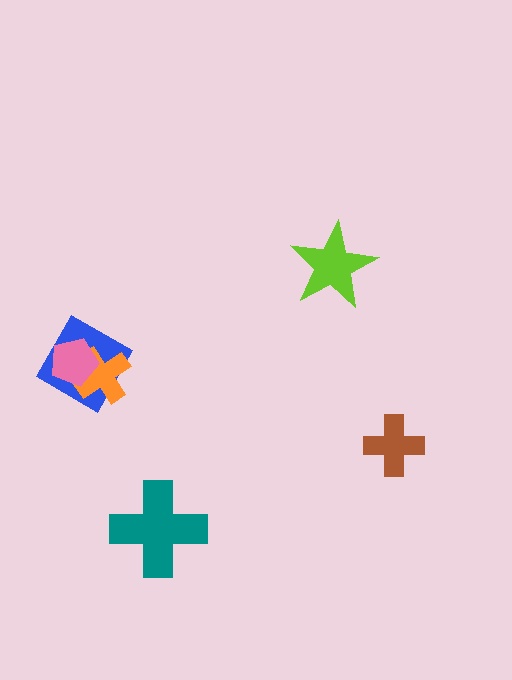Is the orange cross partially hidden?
Yes, it is partially covered by another shape.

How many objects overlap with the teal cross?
0 objects overlap with the teal cross.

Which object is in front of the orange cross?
The pink pentagon is in front of the orange cross.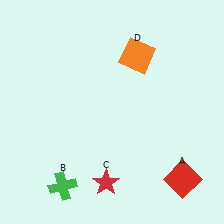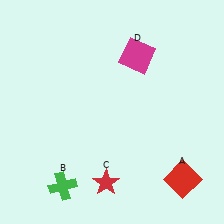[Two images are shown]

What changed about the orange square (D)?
In Image 1, D is orange. In Image 2, it changed to magenta.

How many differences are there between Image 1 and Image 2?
There is 1 difference between the two images.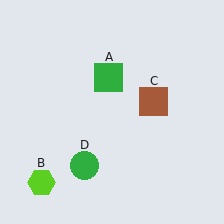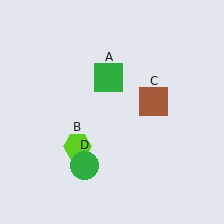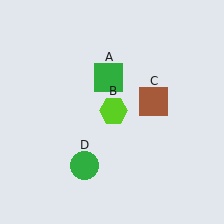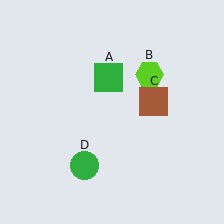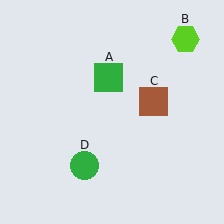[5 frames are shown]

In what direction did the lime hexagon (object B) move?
The lime hexagon (object B) moved up and to the right.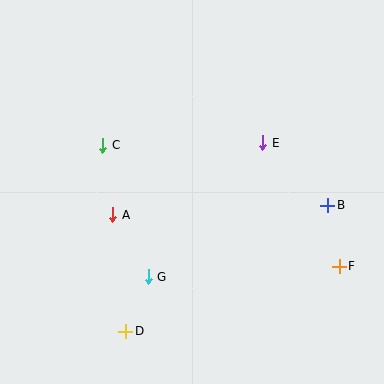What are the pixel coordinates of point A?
Point A is at (113, 215).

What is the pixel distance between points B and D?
The distance between B and D is 238 pixels.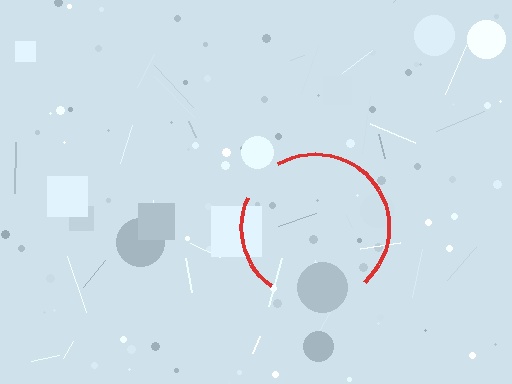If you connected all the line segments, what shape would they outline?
They would outline a circle.